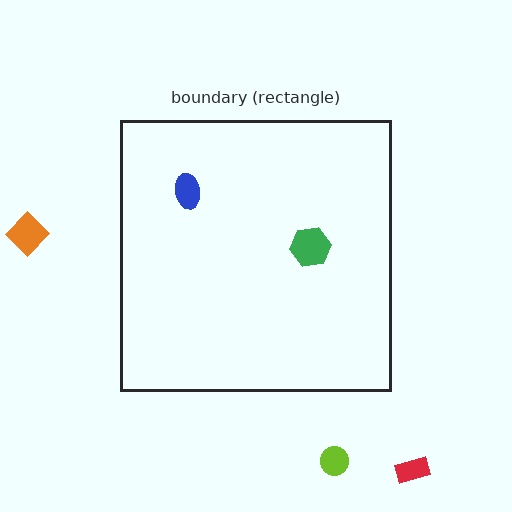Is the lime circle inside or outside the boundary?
Outside.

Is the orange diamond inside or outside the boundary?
Outside.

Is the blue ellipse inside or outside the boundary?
Inside.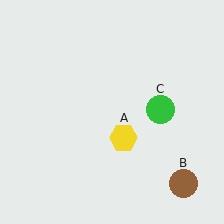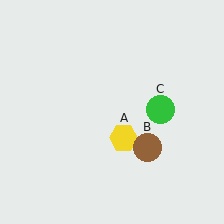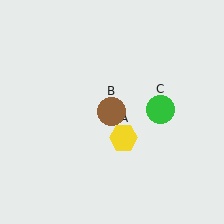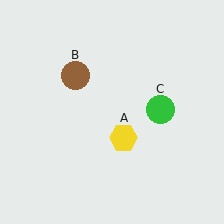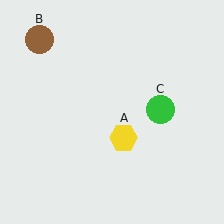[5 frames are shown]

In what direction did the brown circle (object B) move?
The brown circle (object B) moved up and to the left.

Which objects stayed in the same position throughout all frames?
Yellow hexagon (object A) and green circle (object C) remained stationary.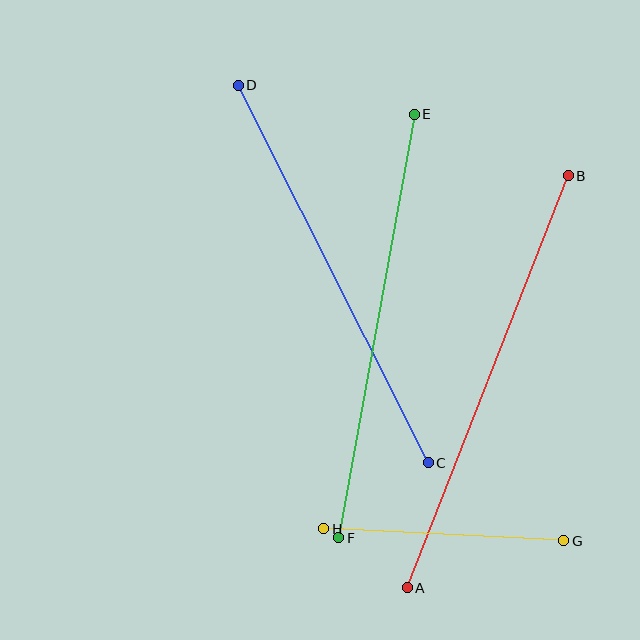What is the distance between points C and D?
The distance is approximately 422 pixels.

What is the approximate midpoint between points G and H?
The midpoint is at approximately (444, 535) pixels.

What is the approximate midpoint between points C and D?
The midpoint is at approximately (333, 274) pixels.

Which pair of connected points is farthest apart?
Points A and B are farthest apart.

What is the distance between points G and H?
The distance is approximately 240 pixels.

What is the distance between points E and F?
The distance is approximately 430 pixels.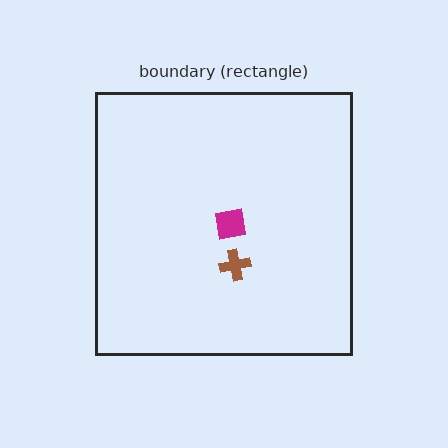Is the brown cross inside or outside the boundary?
Inside.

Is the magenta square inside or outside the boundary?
Inside.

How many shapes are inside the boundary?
2 inside, 0 outside.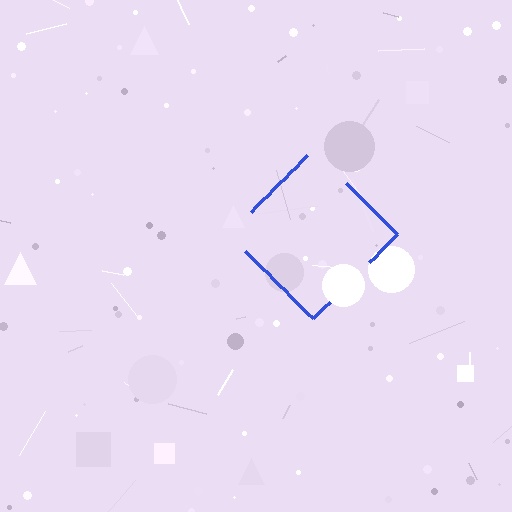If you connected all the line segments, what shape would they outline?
They would outline a diamond.